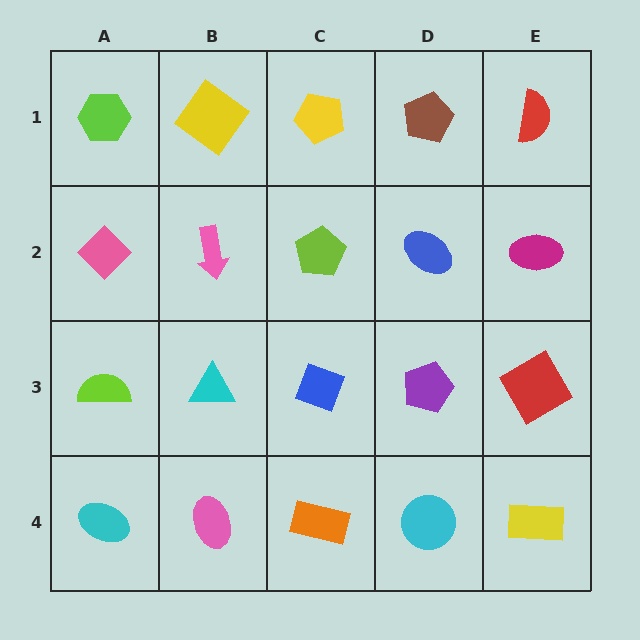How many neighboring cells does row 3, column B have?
4.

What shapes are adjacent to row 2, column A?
A lime hexagon (row 1, column A), a lime semicircle (row 3, column A), a pink arrow (row 2, column B).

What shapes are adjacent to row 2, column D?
A brown pentagon (row 1, column D), a purple pentagon (row 3, column D), a lime pentagon (row 2, column C), a magenta ellipse (row 2, column E).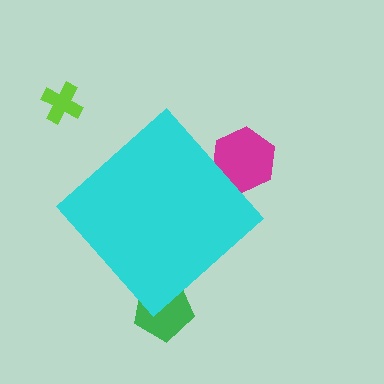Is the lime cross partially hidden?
No, the lime cross is fully visible.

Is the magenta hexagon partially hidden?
Yes, the magenta hexagon is partially hidden behind the cyan diamond.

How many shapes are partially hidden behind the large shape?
2 shapes are partially hidden.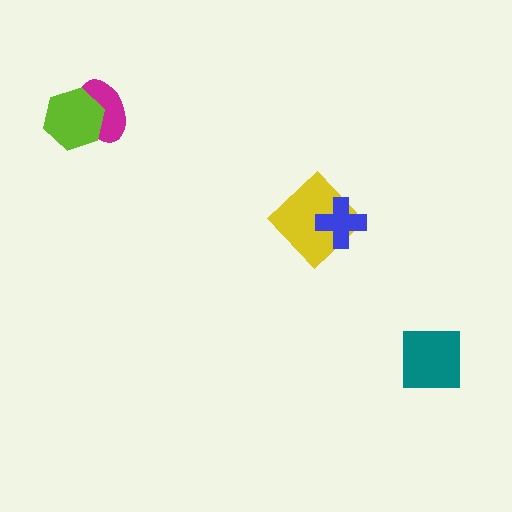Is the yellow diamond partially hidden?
Yes, it is partially covered by another shape.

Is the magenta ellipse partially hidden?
Yes, it is partially covered by another shape.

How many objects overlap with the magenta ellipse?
1 object overlaps with the magenta ellipse.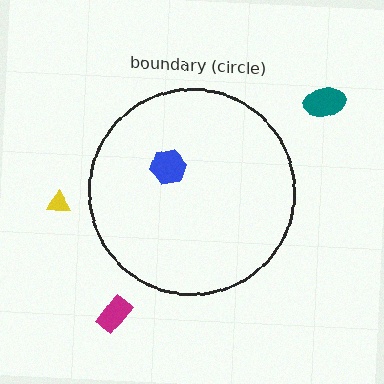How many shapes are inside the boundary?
1 inside, 3 outside.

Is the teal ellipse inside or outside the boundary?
Outside.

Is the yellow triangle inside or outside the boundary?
Outside.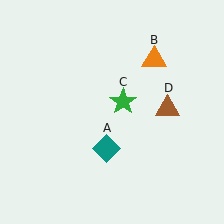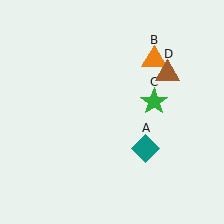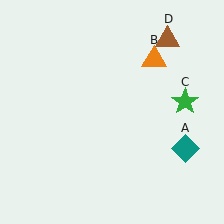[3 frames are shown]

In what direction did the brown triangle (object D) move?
The brown triangle (object D) moved up.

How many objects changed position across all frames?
3 objects changed position: teal diamond (object A), green star (object C), brown triangle (object D).